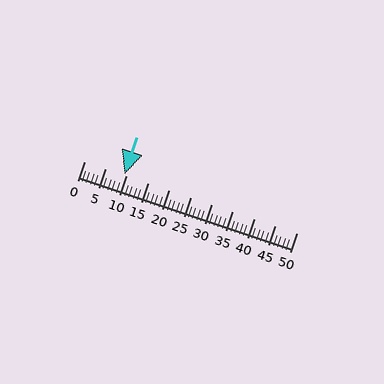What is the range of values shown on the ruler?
The ruler shows values from 0 to 50.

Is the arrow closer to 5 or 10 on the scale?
The arrow is closer to 10.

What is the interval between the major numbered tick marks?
The major tick marks are spaced 5 units apart.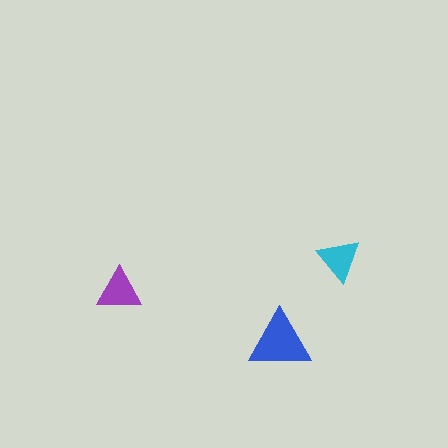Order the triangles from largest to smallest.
the blue one, the purple one, the cyan one.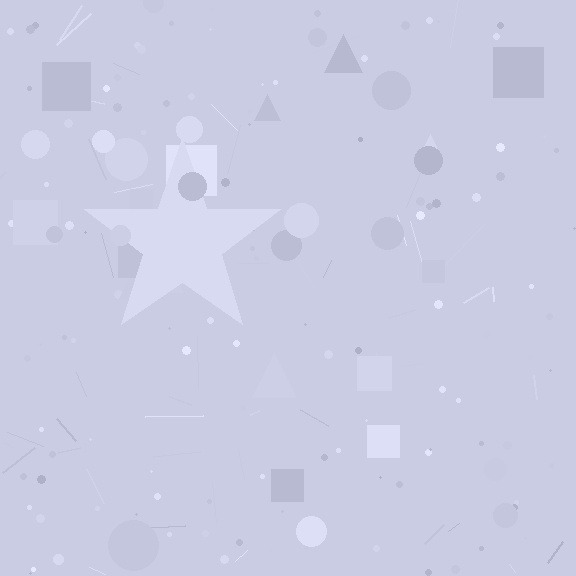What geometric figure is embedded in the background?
A star is embedded in the background.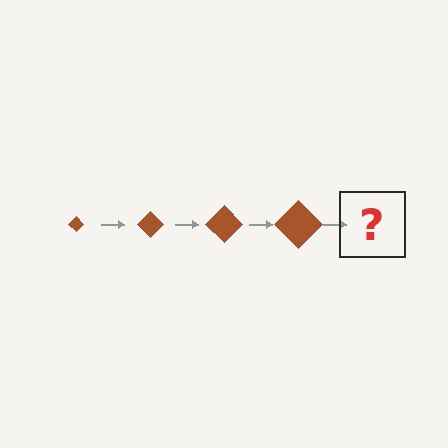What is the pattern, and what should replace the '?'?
The pattern is that the diamond gets progressively larger each step. The '?' should be a brown diamond, larger than the previous one.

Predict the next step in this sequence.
The next step is a brown diamond, larger than the previous one.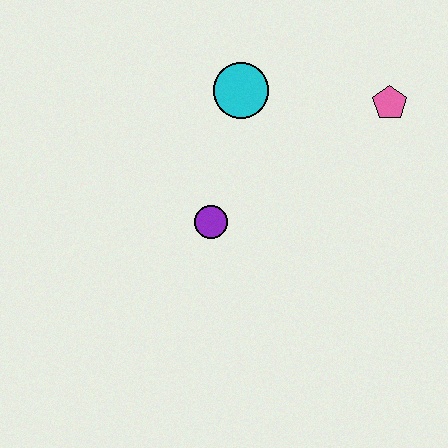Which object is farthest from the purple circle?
The pink pentagon is farthest from the purple circle.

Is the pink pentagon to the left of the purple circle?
No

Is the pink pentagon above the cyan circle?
No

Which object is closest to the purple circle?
The cyan circle is closest to the purple circle.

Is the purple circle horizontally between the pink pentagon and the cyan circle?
No